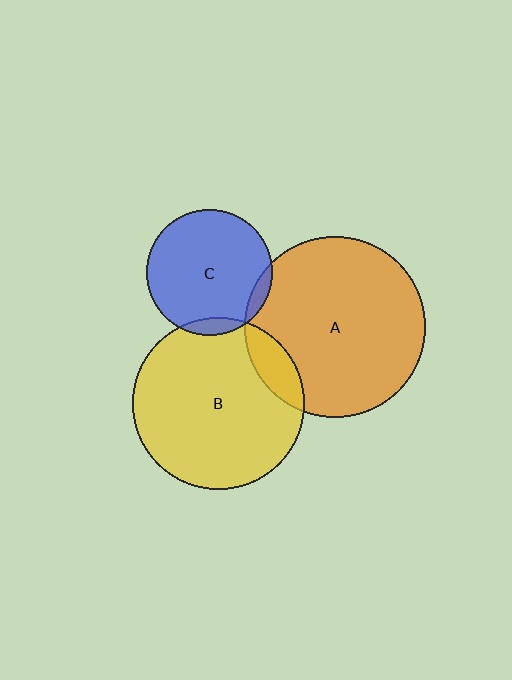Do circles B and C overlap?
Yes.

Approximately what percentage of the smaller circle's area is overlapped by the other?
Approximately 5%.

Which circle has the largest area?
Circle A (orange).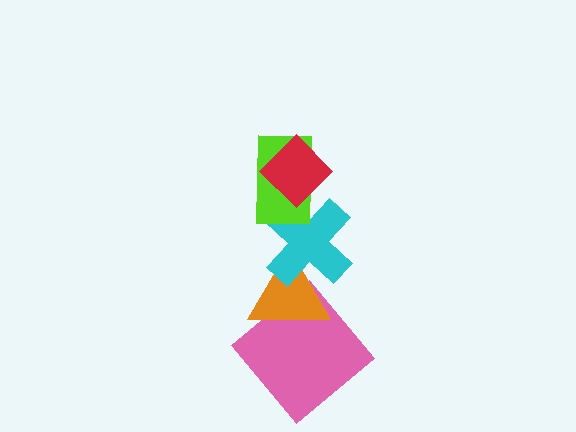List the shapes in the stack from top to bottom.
From top to bottom: the red diamond, the lime rectangle, the cyan cross, the orange triangle, the pink diamond.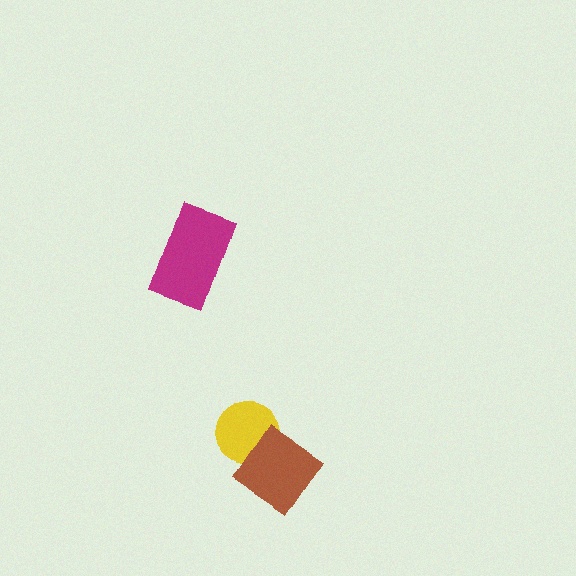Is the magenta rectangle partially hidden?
No, no other shape covers it.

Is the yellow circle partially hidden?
Yes, it is partially covered by another shape.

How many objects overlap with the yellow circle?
1 object overlaps with the yellow circle.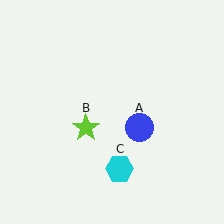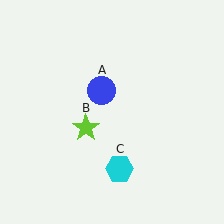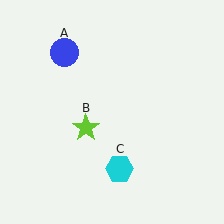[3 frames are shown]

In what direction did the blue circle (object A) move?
The blue circle (object A) moved up and to the left.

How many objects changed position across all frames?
1 object changed position: blue circle (object A).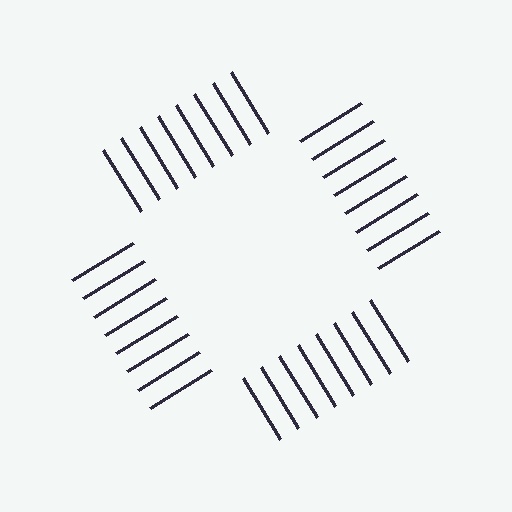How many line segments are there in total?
32 — 8 along each of the 4 edges.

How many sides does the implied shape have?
4 sides — the line-ends trace a square.